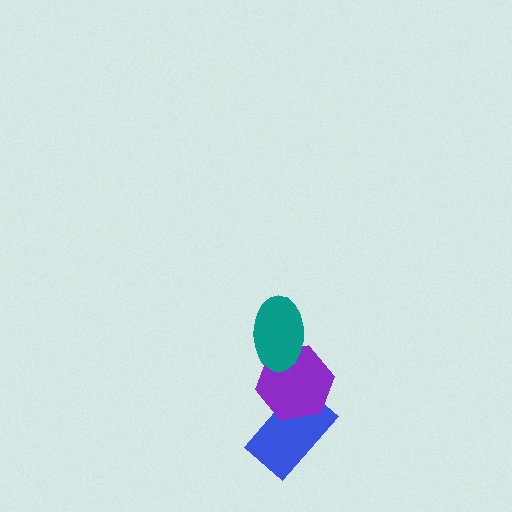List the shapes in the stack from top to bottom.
From top to bottom: the teal ellipse, the purple hexagon, the blue rectangle.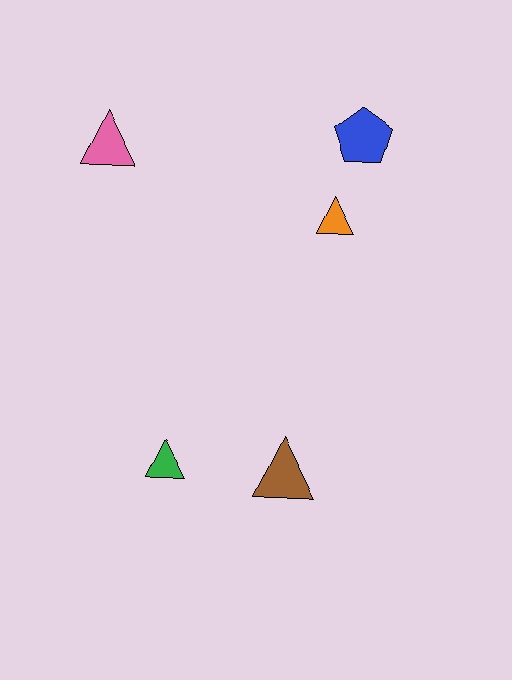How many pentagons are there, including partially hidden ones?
There is 1 pentagon.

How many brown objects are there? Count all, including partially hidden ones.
There is 1 brown object.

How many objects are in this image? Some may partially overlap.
There are 5 objects.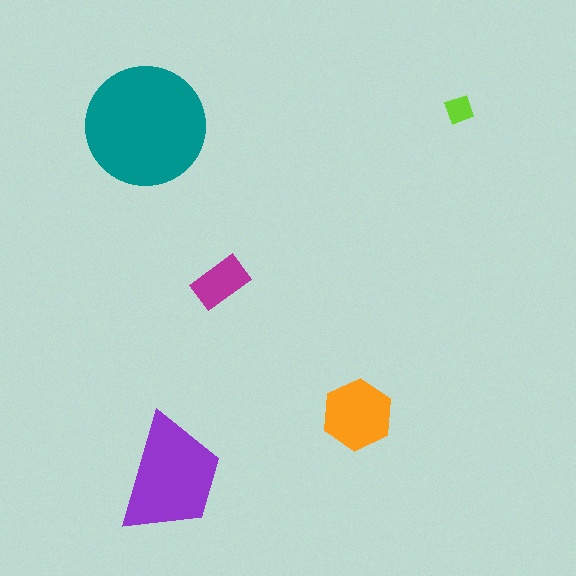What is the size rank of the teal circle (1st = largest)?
1st.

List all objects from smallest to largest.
The lime diamond, the magenta rectangle, the orange hexagon, the purple trapezoid, the teal circle.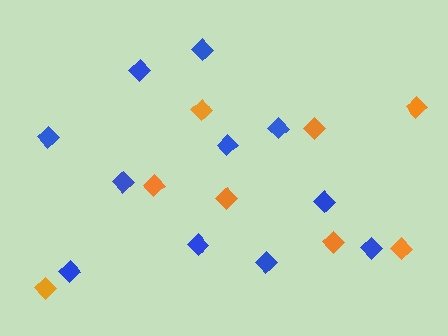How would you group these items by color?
There are 2 groups: one group of orange diamonds (8) and one group of blue diamonds (11).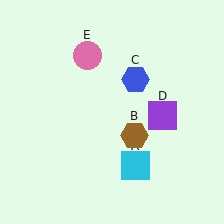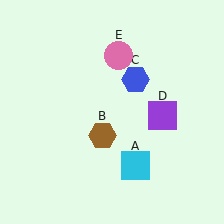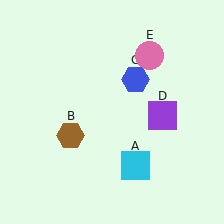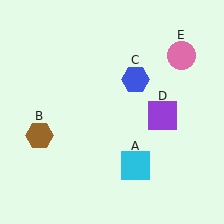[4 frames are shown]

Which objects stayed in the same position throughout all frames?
Cyan square (object A) and blue hexagon (object C) and purple square (object D) remained stationary.